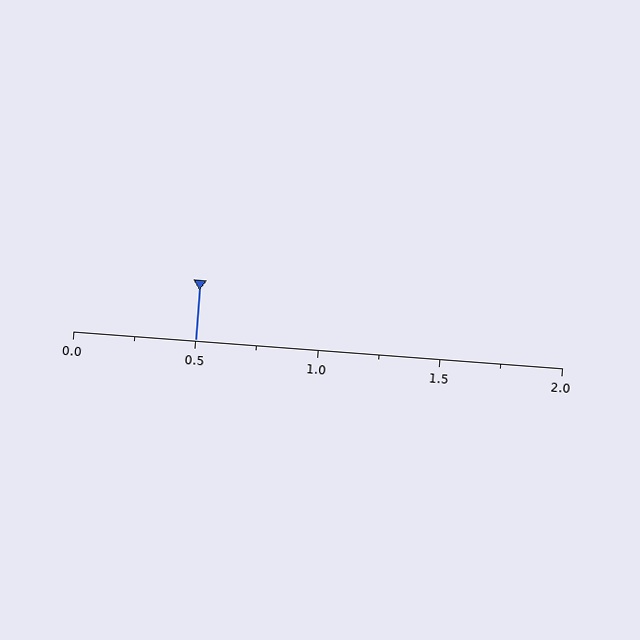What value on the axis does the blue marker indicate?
The marker indicates approximately 0.5.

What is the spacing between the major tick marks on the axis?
The major ticks are spaced 0.5 apart.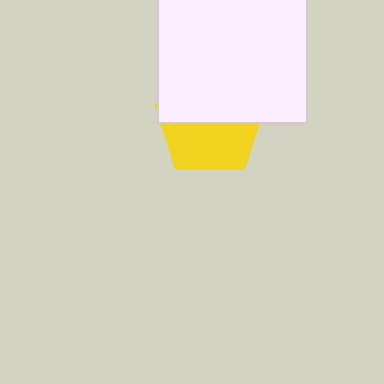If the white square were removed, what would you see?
You would see the complete yellow pentagon.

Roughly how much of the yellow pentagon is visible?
About half of it is visible (roughly 48%).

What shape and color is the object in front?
The object in front is a white square.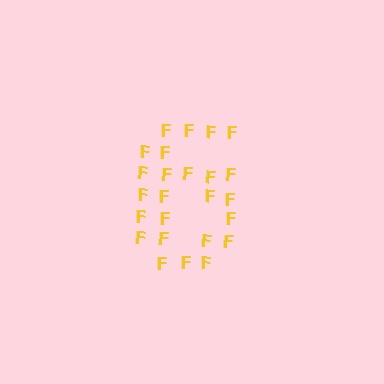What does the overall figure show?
The overall figure shows the digit 6.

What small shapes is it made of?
It is made of small letter F's.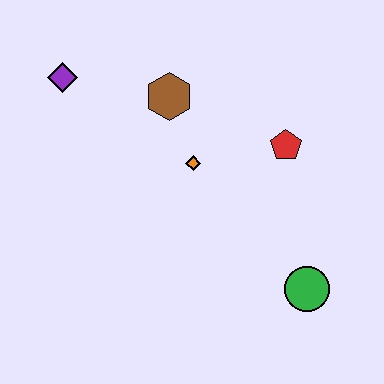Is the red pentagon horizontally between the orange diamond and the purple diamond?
No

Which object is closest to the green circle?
The red pentagon is closest to the green circle.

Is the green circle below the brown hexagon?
Yes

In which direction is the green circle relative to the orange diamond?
The green circle is below the orange diamond.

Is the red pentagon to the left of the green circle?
Yes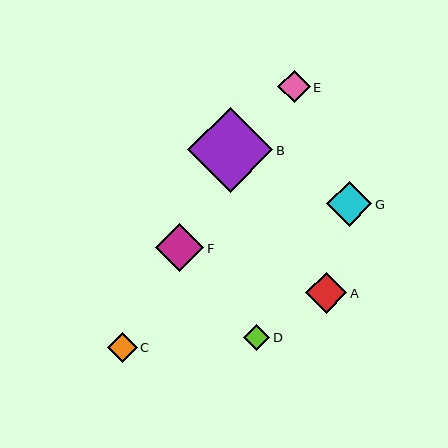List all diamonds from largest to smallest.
From largest to smallest: B, F, G, A, E, C, D.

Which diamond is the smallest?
Diamond D is the smallest with a size of approximately 26 pixels.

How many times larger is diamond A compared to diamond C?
Diamond A is approximately 1.4 times the size of diamond C.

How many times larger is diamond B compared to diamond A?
Diamond B is approximately 2.1 times the size of diamond A.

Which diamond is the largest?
Diamond B is the largest with a size of approximately 86 pixels.